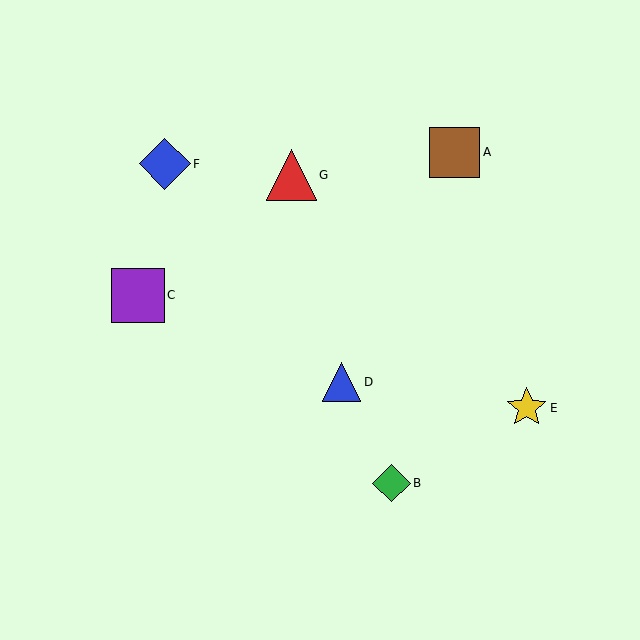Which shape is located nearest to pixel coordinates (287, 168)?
The red triangle (labeled G) at (291, 175) is nearest to that location.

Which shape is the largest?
The purple square (labeled C) is the largest.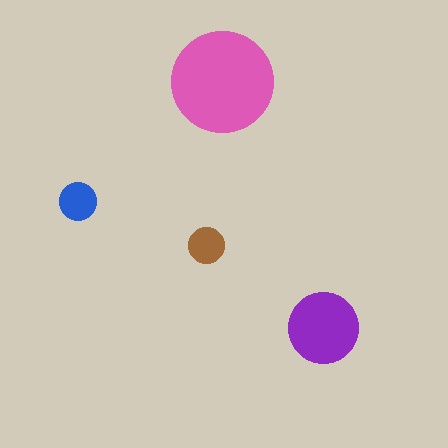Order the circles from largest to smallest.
the pink one, the purple one, the blue one, the brown one.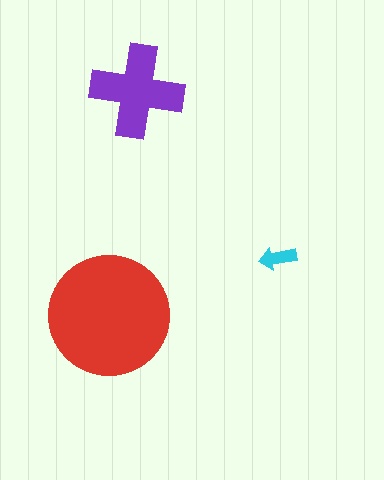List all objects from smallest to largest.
The cyan arrow, the purple cross, the red circle.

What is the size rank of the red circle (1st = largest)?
1st.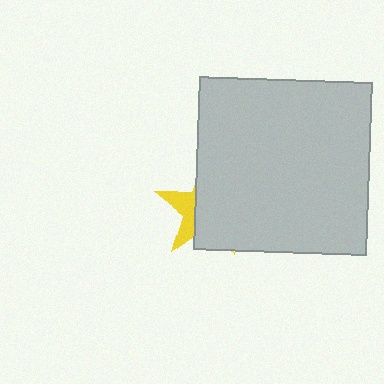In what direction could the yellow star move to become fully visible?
The yellow star could move left. That would shift it out from behind the light gray square entirely.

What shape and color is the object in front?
The object in front is a light gray square.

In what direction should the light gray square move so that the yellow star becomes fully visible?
The light gray square should move right. That is the shortest direction to clear the overlap and leave the yellow star fully visible.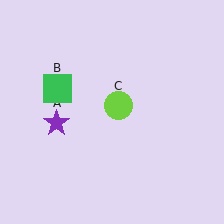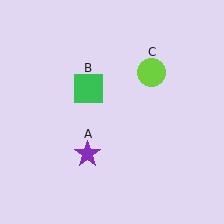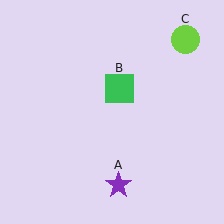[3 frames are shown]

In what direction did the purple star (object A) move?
The purple star (object A) moved down and to the right.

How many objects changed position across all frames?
3 objects changed position: purple star (object A), green square (object B), lime circle (object C).